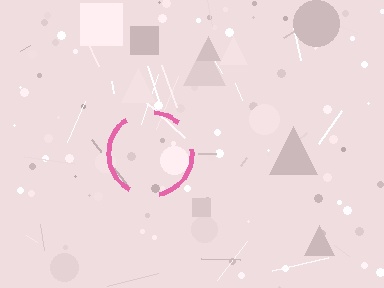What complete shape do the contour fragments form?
The contour fragments form a circle.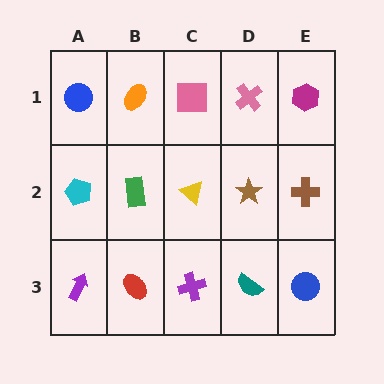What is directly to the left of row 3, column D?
A purple cross.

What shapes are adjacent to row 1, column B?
A green rectangle (row 2, column B), a blue circle (row 1, column A), a pink square (row 1, column C).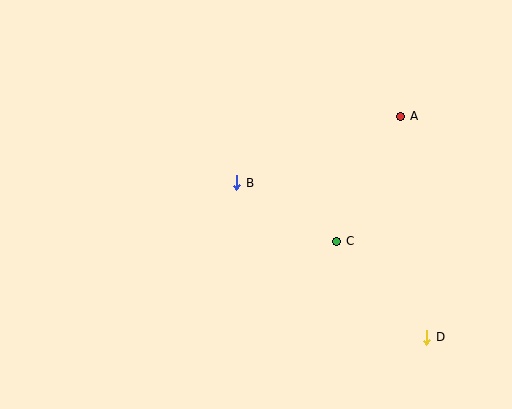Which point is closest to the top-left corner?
Point B is closest to the top-left corner.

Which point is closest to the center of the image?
Point B at (237, 183) is closest to the center.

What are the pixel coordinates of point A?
Point A is at (401, 116).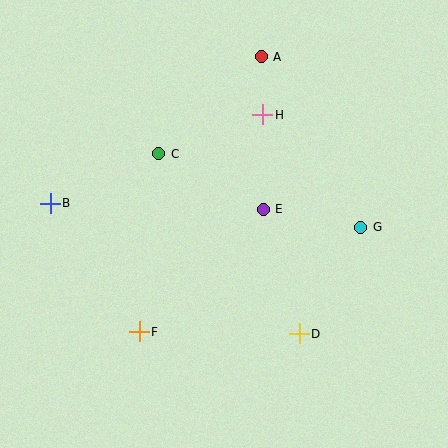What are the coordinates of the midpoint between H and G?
The midpoint between H and G is at (312, 171).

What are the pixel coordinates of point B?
Point B is at (50, 203).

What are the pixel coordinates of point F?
Point F is at (139, 332).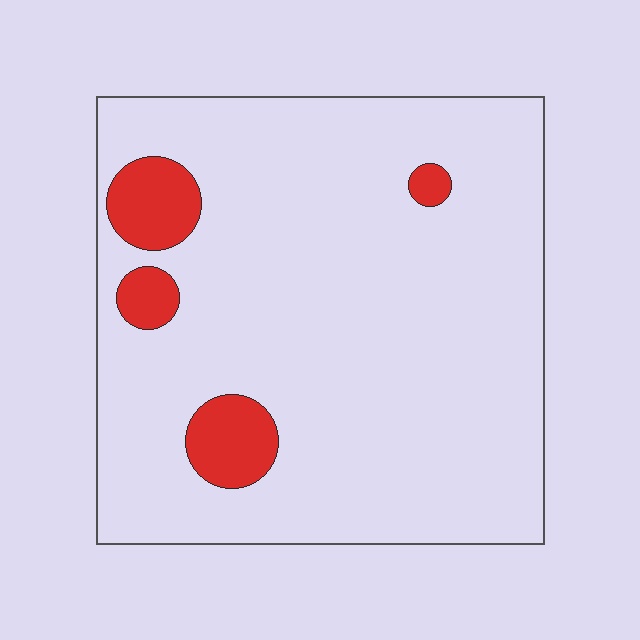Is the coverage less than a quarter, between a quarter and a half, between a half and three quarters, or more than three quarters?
Less than a quarter.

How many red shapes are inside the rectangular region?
4.